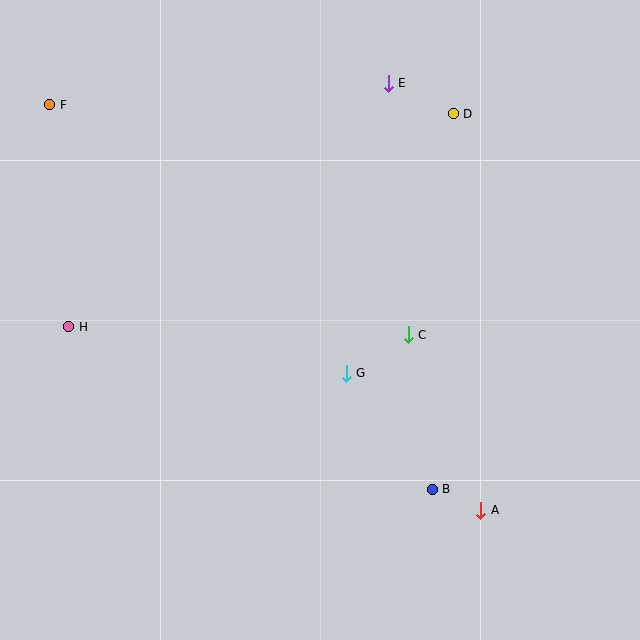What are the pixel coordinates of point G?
Point G is at (346, 373).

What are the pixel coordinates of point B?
Point B is at (432, 489).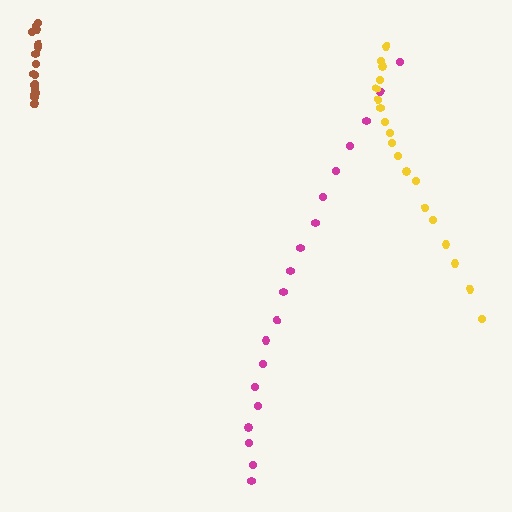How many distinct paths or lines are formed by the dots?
There are 3 distinct paths.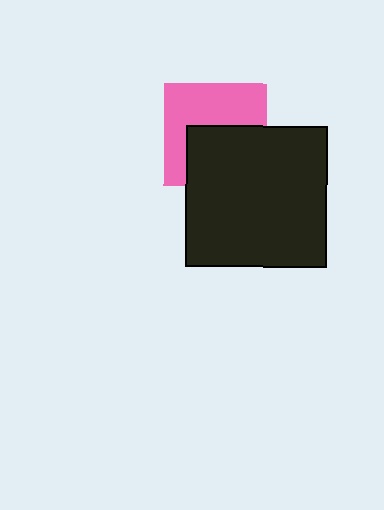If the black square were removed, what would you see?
You would see the complete pink square.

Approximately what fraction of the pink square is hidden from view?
Roughly 46% of the pink square is hidden behind the black square.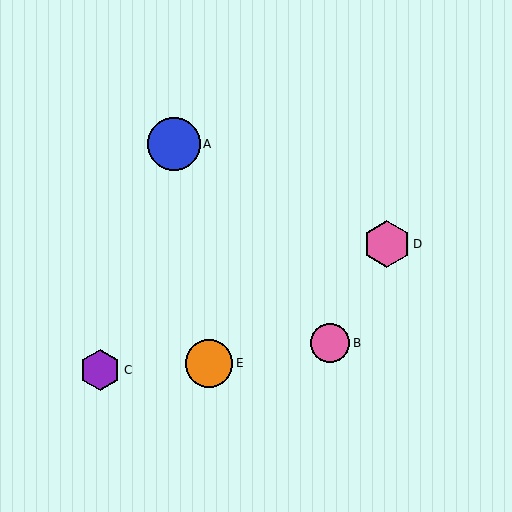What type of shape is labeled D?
Shape D is a pink hexagon.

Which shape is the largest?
The blue circle (labeled A) is the largest.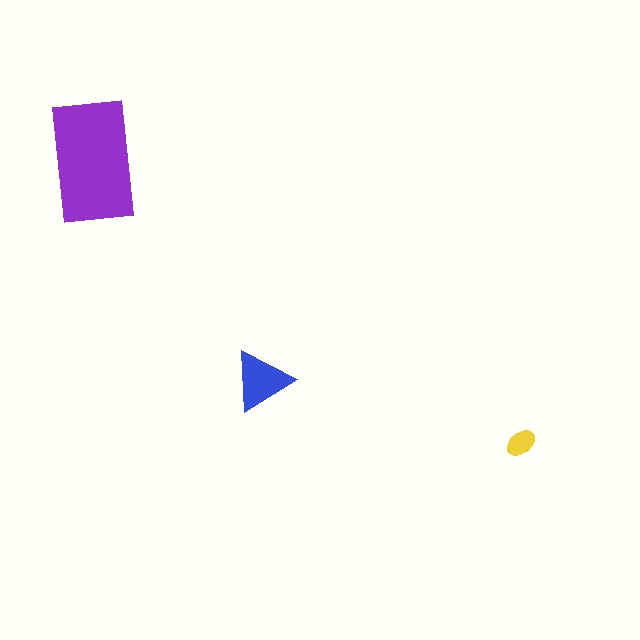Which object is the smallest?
The yellow ellipse.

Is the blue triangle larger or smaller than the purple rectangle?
Smaller.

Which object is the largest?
The purple rectangle.